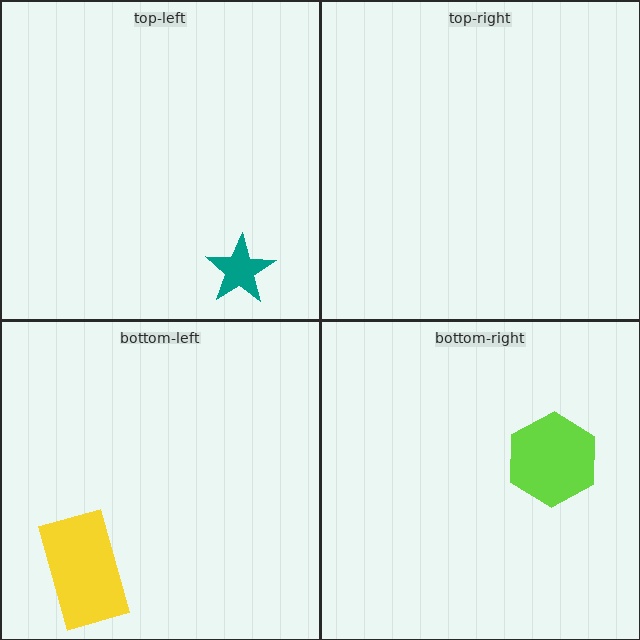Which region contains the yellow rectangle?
The bottom-left region.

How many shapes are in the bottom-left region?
1.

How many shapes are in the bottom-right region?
1.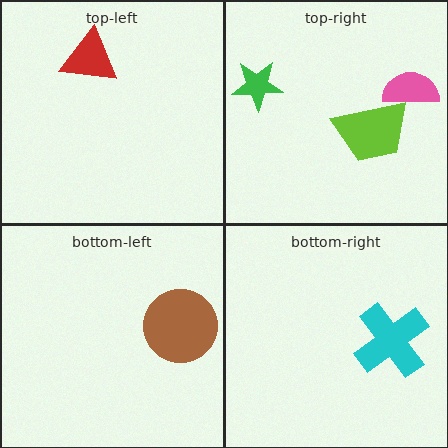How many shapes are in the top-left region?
1.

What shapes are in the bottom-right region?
The cyan cross.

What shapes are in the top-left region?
The red triangle.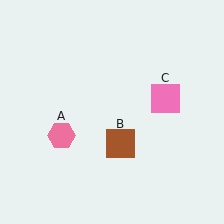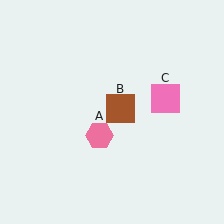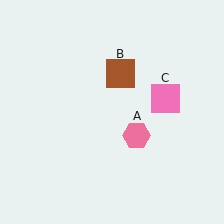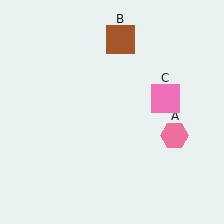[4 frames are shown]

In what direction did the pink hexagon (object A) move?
The pink hexagon (object A) moved right.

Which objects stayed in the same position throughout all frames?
Pink square (object C) remained stationary.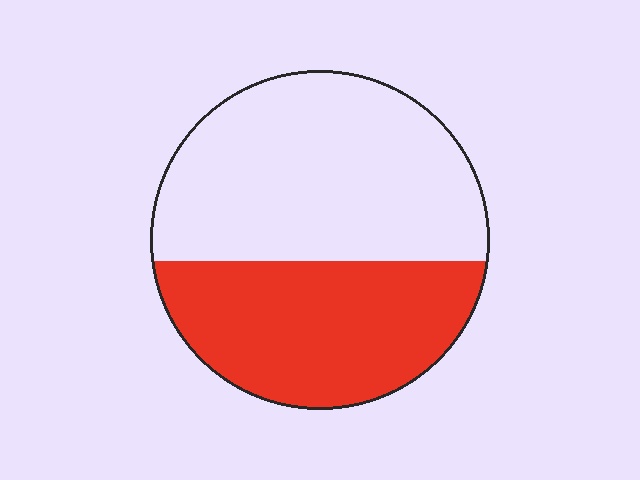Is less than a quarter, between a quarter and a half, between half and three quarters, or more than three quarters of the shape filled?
Between a quarter and a half.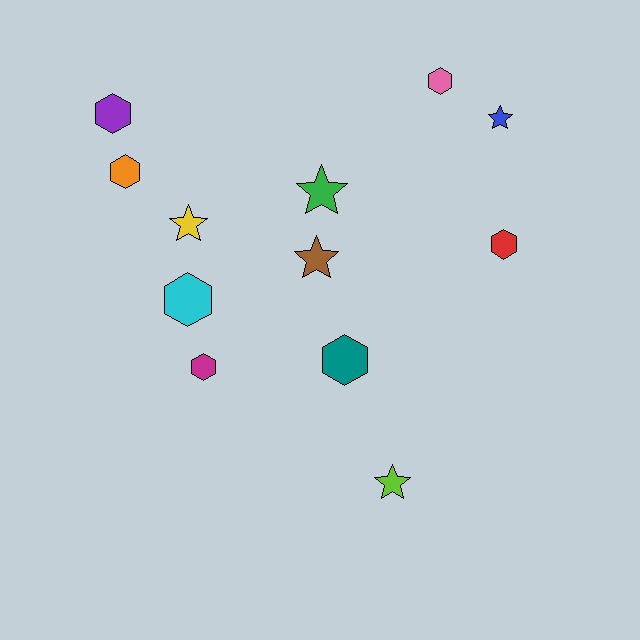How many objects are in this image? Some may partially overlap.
There are 12 objects.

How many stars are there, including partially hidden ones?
There are 5 stars.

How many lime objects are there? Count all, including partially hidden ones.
There is 1 lime object.